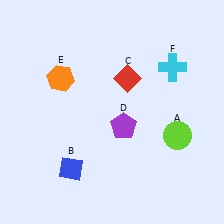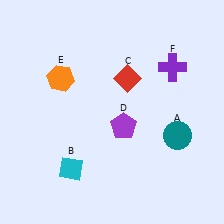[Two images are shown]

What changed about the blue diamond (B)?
In Image 1, B is blue. In Image 2, it changed to cyan.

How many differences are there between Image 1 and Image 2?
There are 3 differences between the two images.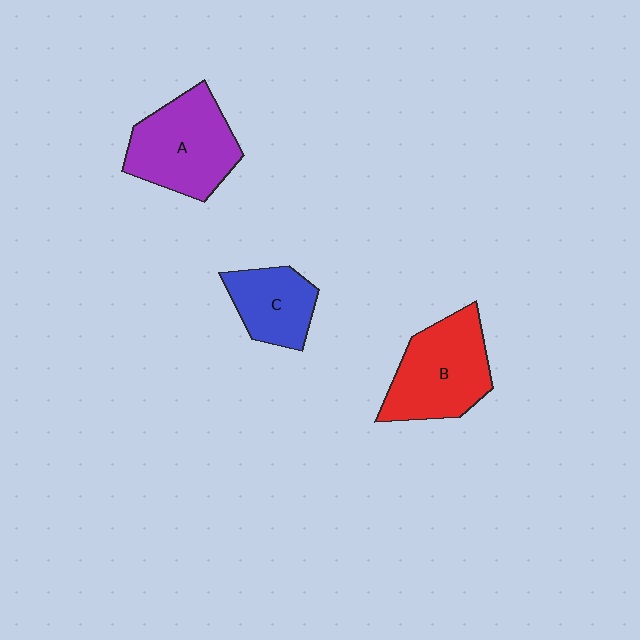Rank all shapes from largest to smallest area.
From largest to smallest: A (purple), B (red), C (blue).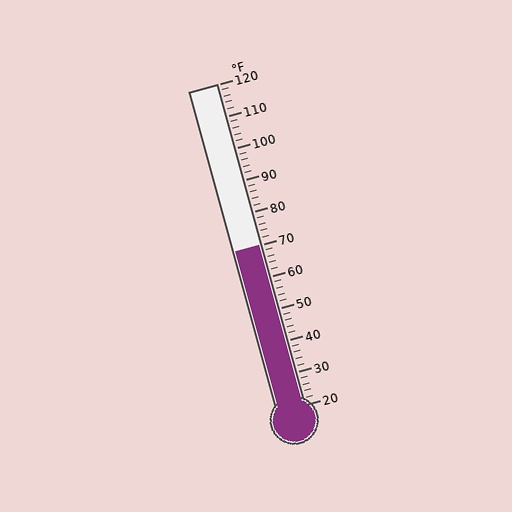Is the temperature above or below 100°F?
The temperature is below 100°F.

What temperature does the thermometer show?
The thermometer shows approximately 70°F.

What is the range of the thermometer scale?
The thermometer scale ranges from 20°F to 120°F.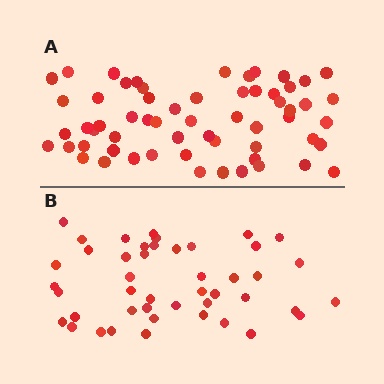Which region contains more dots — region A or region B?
Region A (the top region) has more dots.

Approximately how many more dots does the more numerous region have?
Region A has approximately 15 more dots than region B.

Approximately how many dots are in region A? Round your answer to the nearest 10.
About 60 dots.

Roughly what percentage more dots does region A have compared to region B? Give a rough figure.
About 35% more.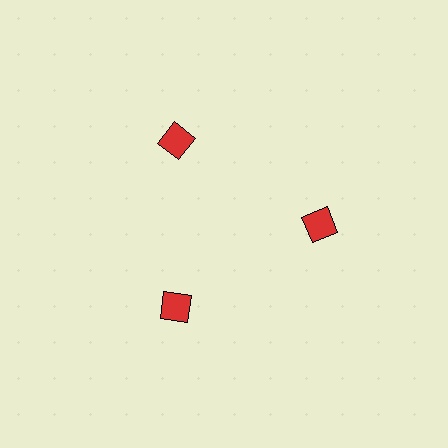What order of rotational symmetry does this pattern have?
This pattern has 3-fold rotational symmetry.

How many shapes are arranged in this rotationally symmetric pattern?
There are 3 shapes, arranged in 3 groups of 1.